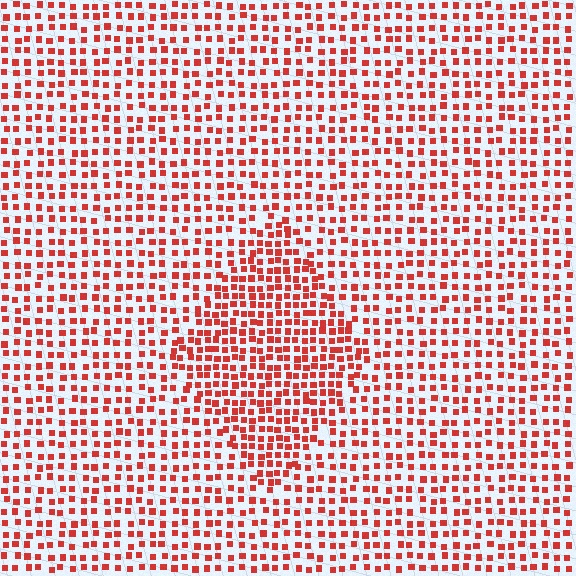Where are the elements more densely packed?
The elements are more densely packed inside the diamond boundary.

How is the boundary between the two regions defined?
The boundary is defined by a change in element density (approximately 1.6x ratio). All elements are the same color, size, and shape.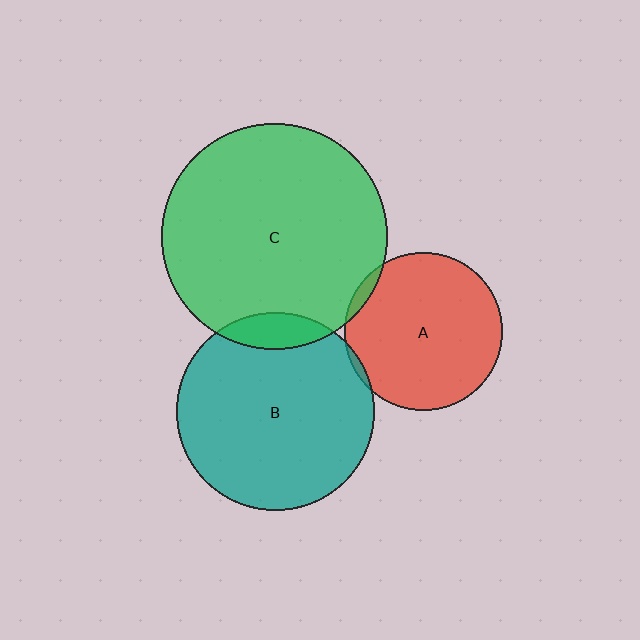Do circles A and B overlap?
Yes.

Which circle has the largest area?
Circle C (green).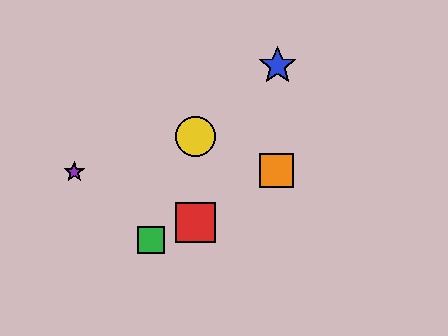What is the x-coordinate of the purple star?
The purple star is at x≈74.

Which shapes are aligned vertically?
The red square, the yellow circle are aligned vertically.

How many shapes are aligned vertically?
2 shapes (the red square, the yellow circle) are aligned vertically.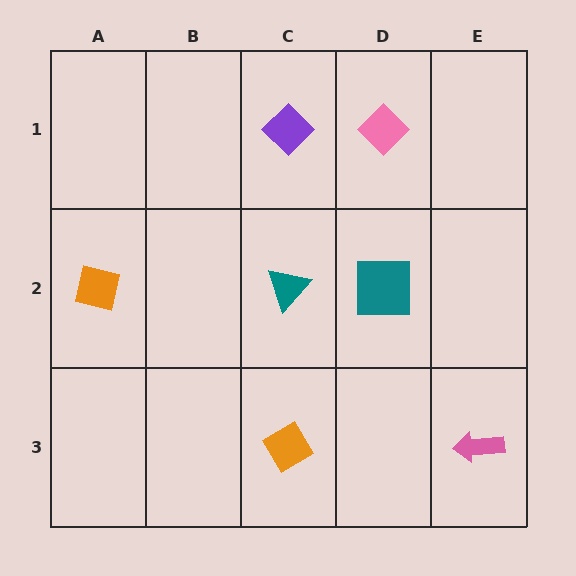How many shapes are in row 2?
3 shapes.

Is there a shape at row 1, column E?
No, that cell is empty.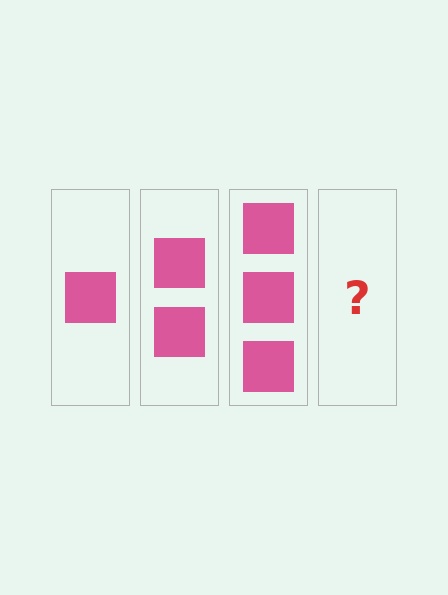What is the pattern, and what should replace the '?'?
The pattern is that each step adds one more square. The '?' should be 4 squares.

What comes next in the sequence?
The next element should be 4 squares.